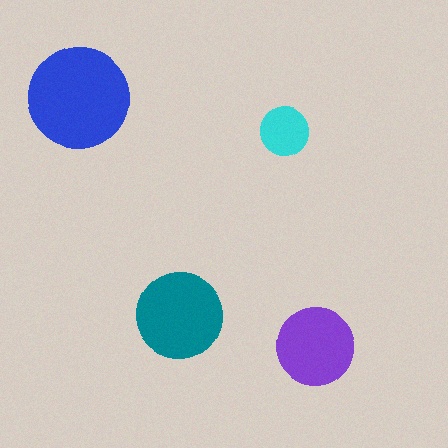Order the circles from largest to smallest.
the blue one, the teal one, the purple one, the cyan one.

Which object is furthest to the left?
The blue circle is leftmost.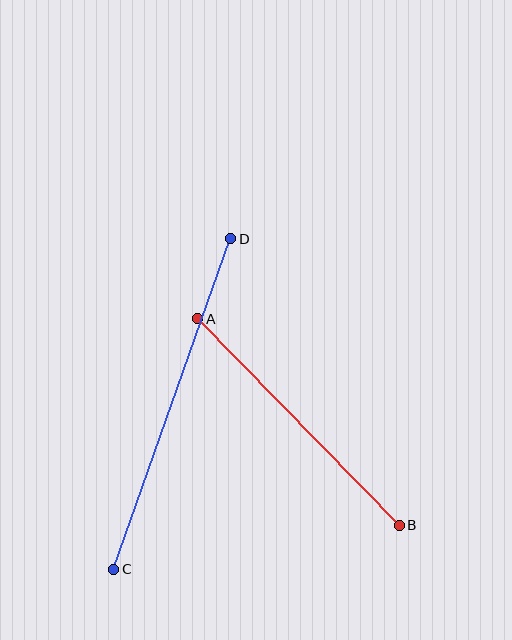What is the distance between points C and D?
The distance is approximately 351 pixels.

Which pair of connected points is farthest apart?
Points C and D are farthest apart.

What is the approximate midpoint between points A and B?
The midpoint is at approximately (298, 422) pixels.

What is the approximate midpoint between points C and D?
The midpoint is at approximately (172, 404) pixels.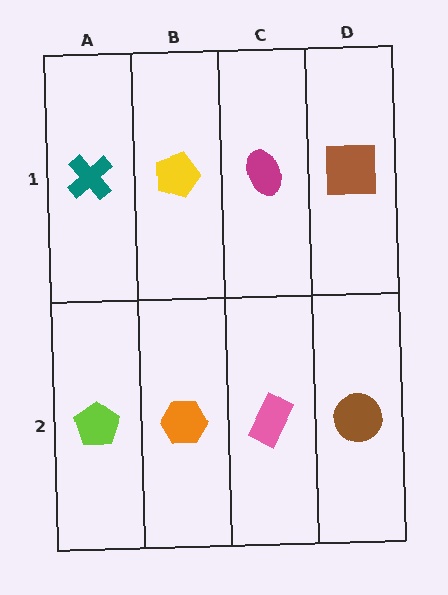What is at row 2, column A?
A lime pentagon.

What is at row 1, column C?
A magenta ellipse.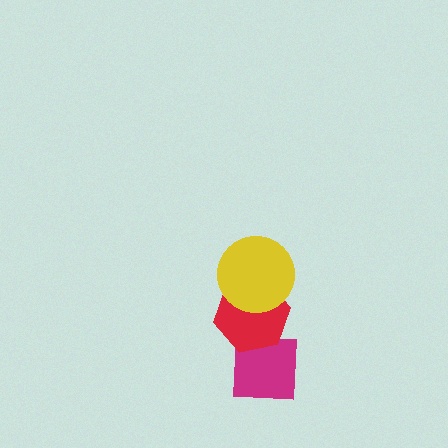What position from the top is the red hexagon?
The red hexagon is 2nd from the top.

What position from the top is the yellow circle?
The yellow circle is 1st from the top.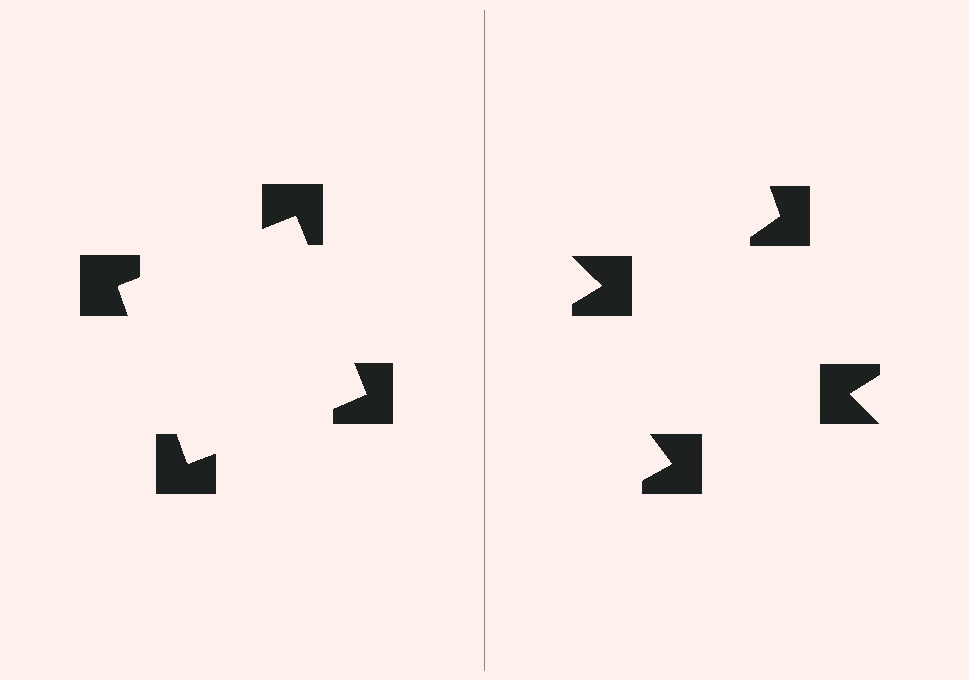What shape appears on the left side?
An illusory square.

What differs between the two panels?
The notched squares are positioned identically on both sides; only the wedge orientations differ. On the left they align to a square; on the right they are misaligned.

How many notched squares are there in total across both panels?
8 — 4 on each side.